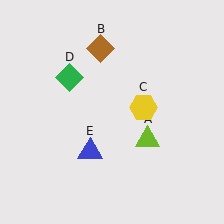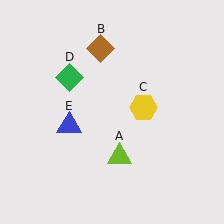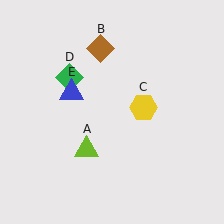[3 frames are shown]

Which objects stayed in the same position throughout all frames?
Brown diamond (object B) and yellow hexagon (object C) and green diamond (object D) remained stationary.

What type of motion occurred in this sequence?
The lime triangle (object A), blue triangle (object E) rotated clockwise around the center of the scene.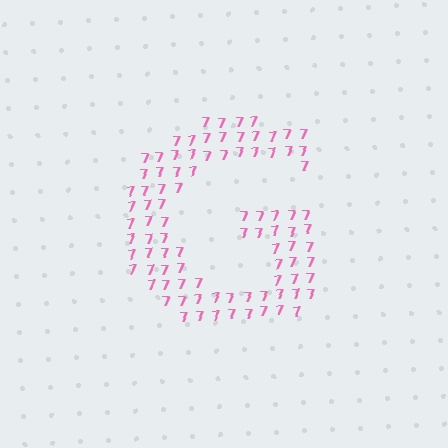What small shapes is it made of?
It is made of small digit 7's.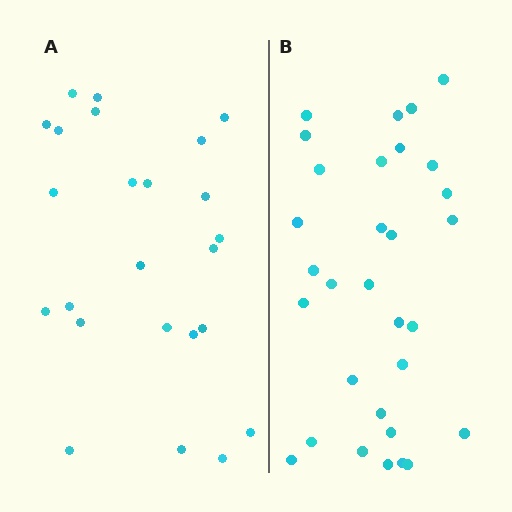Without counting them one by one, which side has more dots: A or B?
Region B (the right region) has more dots.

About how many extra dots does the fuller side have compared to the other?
Region B has roughly 8 or so more dots than region A.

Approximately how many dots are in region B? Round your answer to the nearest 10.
About 30 dots. (The exact count is 31, which rounds to 30.)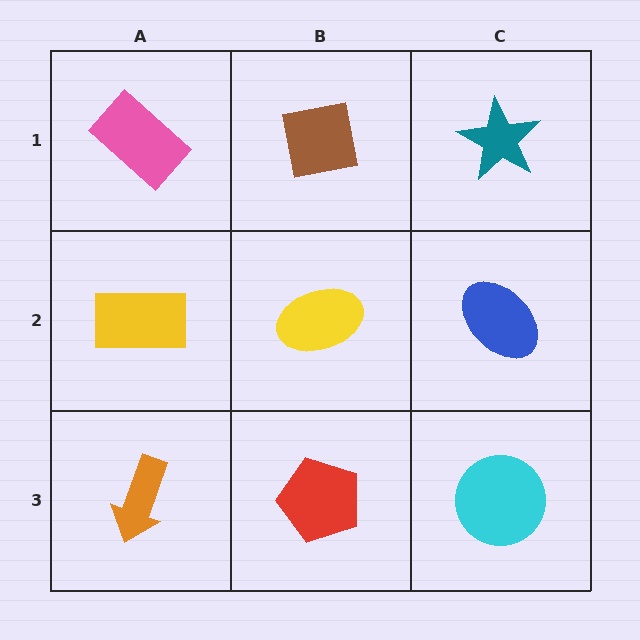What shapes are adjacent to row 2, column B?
A brown square (row 1, column B), a red pentagon (row 3, column B), a yellow rectangle (row 2, column A), a blue ellipse (row 2, column C).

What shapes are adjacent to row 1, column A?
A yellow rectangle (row 2, column A), a brown square (row 1, column B).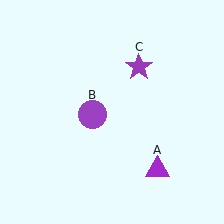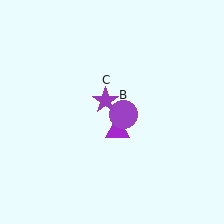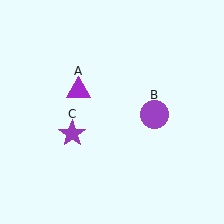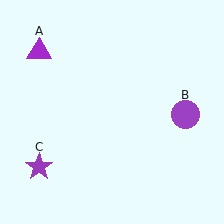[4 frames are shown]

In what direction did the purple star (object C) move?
The purple star (object C) moved down and to the left.